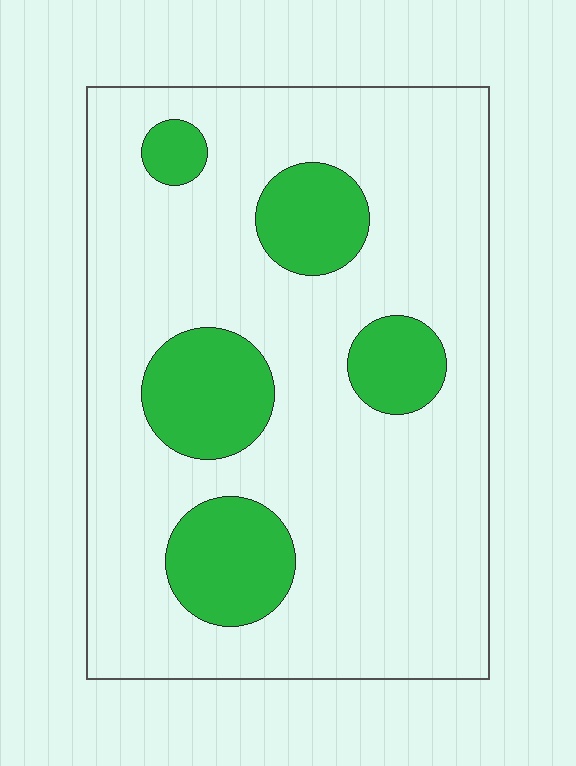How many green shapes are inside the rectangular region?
5.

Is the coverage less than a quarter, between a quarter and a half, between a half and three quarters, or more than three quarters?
Less than a quarter.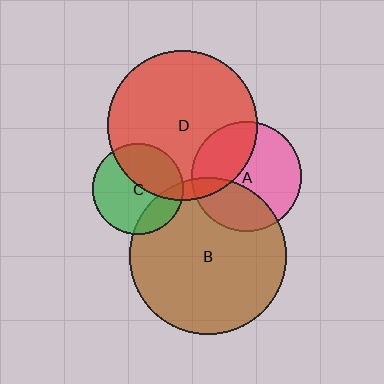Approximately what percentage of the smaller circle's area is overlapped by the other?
Approximately 5%.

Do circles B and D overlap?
Yes.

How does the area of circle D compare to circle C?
Approximately 2.7 times.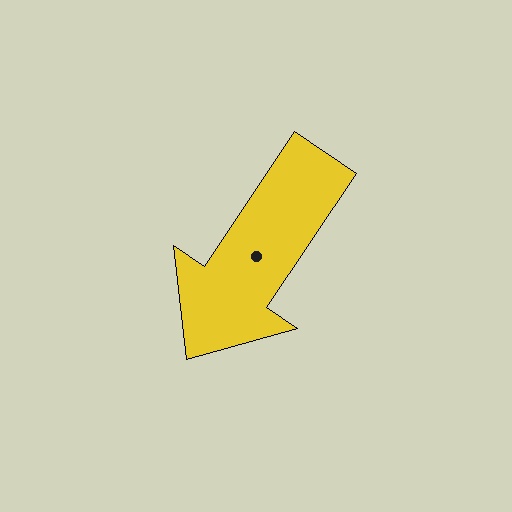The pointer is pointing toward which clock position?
Roughly 7 o'clock.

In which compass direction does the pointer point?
Southwest.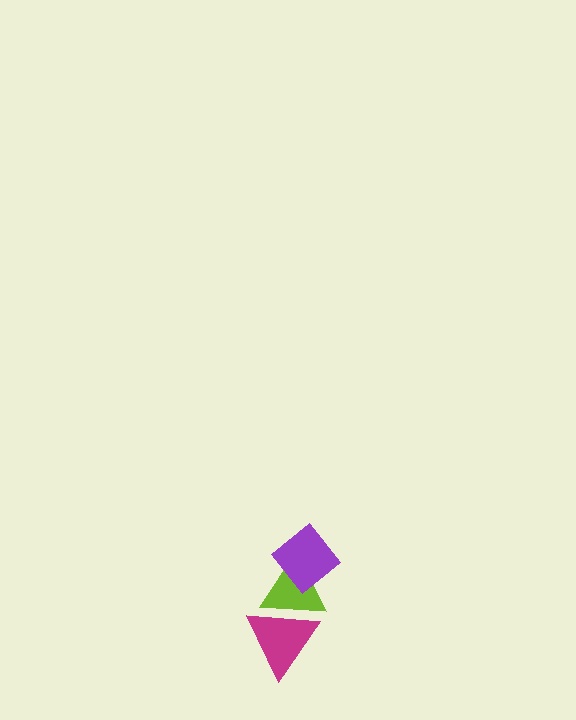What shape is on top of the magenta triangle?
The lime triangle is on top of the magenta triangle.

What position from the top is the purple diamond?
The purple diamond is 1st from the top.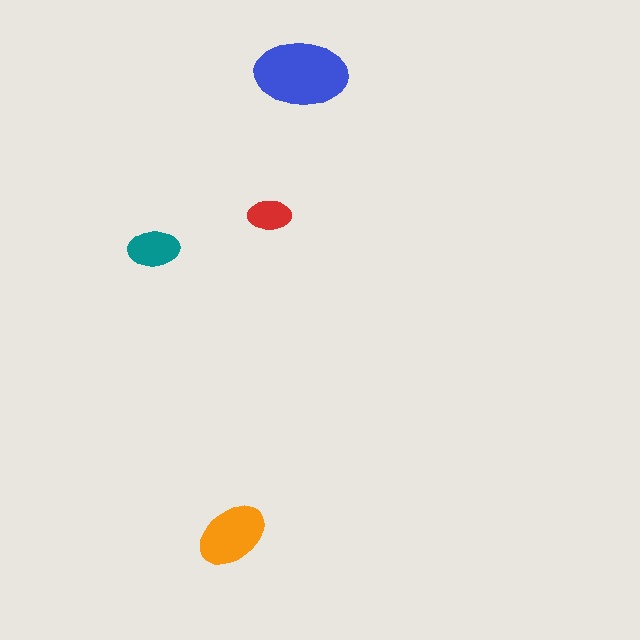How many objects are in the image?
There are 4 objects in the image.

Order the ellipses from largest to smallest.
the blue one, the orange one, the teal one, the red one.